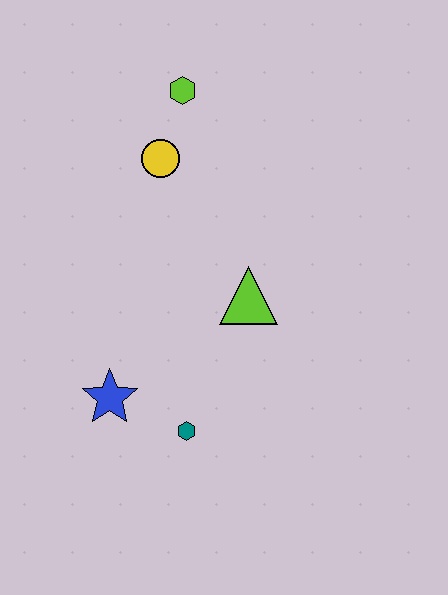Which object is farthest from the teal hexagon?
The lime hexagon is farthest from the teal hexagon.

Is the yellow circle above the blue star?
Yes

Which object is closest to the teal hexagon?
The blue star is closest to the teal hexagon.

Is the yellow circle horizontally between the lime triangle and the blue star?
Yes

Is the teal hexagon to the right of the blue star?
Yes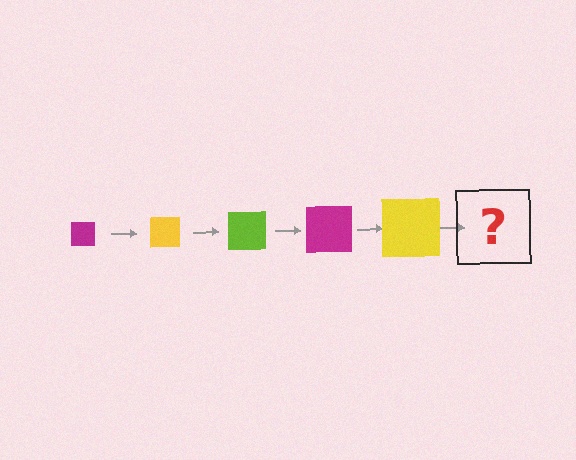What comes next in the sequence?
The next element should be a lime square, larger than the previous one.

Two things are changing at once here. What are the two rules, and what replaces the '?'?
The two rules are that the square grows larger each step and the color cycles through magenta, yellow, and lime. The '?' should be a lime square, larger than the previous one.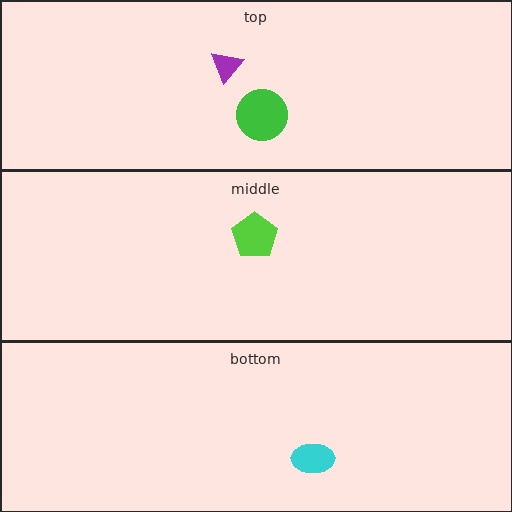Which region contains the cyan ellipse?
The bottom region.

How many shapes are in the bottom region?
1.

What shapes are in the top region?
The green circle, the purple triangle.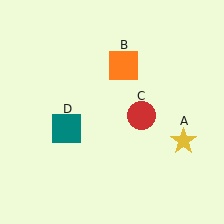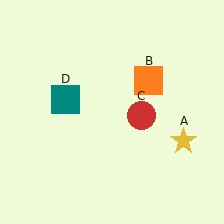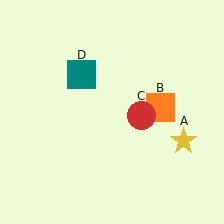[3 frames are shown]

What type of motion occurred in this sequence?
The orange square (object B), teal square (object D) rotated clockwise around the center of the scene.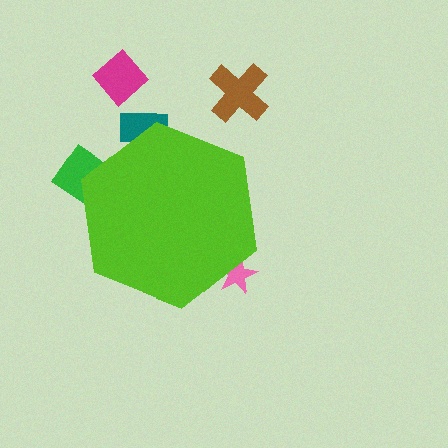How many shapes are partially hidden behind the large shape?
3 shapes are partially hidden.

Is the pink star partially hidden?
Yes, the pink star is partially hidden behind the lime hexagon.